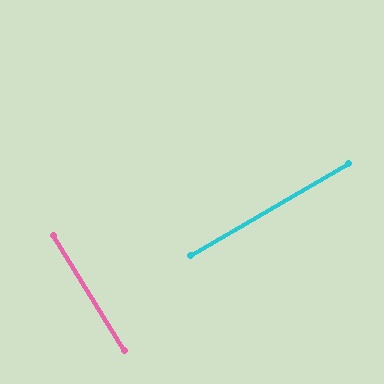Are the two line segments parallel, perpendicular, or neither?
Perpendicular — they meet at approximately 88°.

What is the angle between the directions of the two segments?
Approximately 88 degrees.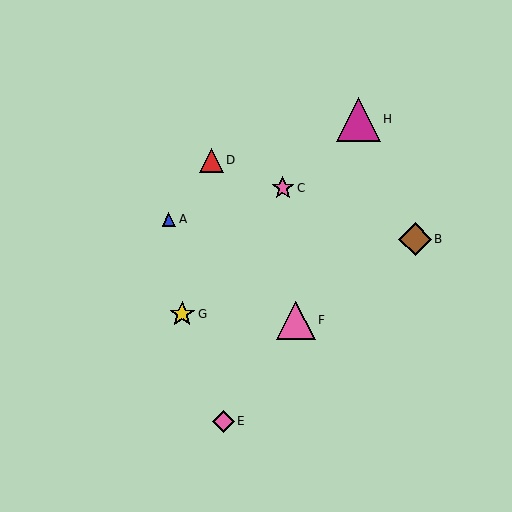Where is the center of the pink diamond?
The center of the pink diamond is at (223, 421).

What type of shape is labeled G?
Shape G is a yellow star.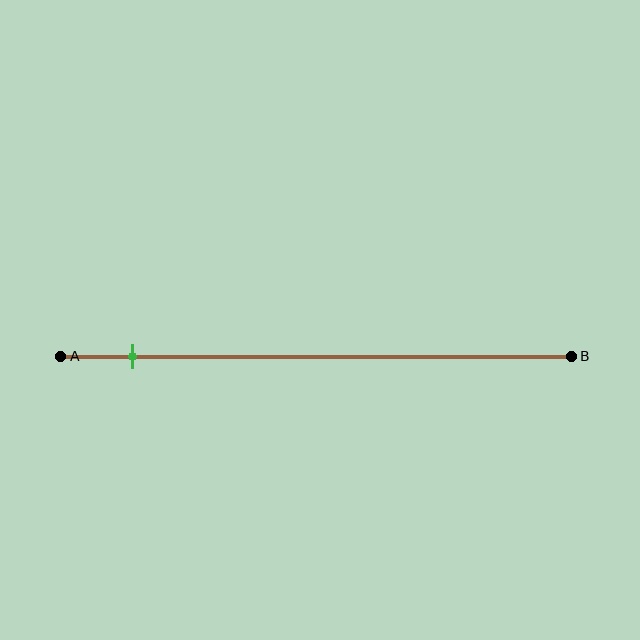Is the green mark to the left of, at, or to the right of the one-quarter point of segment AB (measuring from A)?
The green mark is to the left of the one-quarter point of segment AB.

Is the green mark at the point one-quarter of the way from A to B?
No, the mark is at about 15% from A, not at the 25% one-quarter point.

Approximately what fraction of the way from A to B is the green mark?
The green mark is approximately 15% of the way from A to B.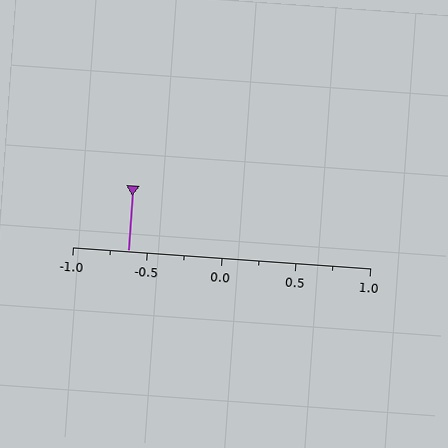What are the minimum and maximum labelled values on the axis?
The axis runs from -1.0 to 1.0.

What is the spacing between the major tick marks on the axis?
The major ticks are spaced 0.5 apart.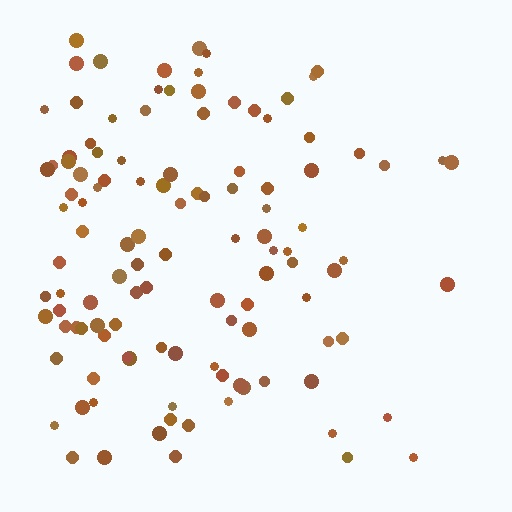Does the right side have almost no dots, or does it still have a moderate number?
Still a moderate number, just noticeably fewer than the left.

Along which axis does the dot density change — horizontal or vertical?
Horizontal.